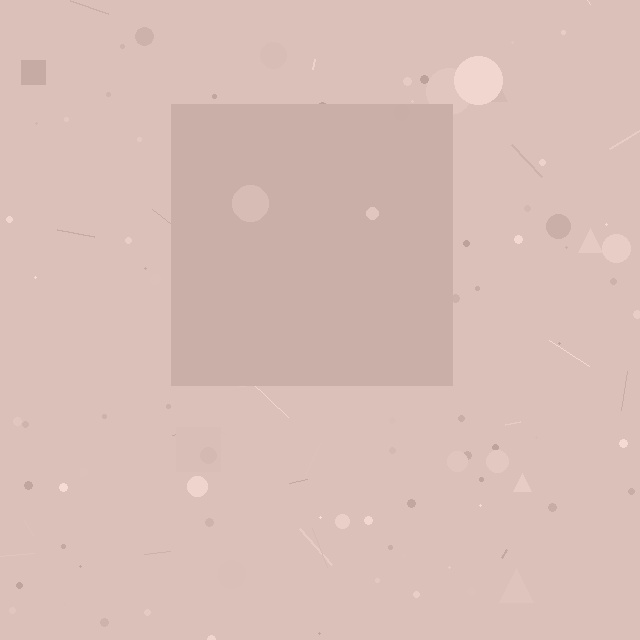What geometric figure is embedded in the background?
A square is embedded in the background.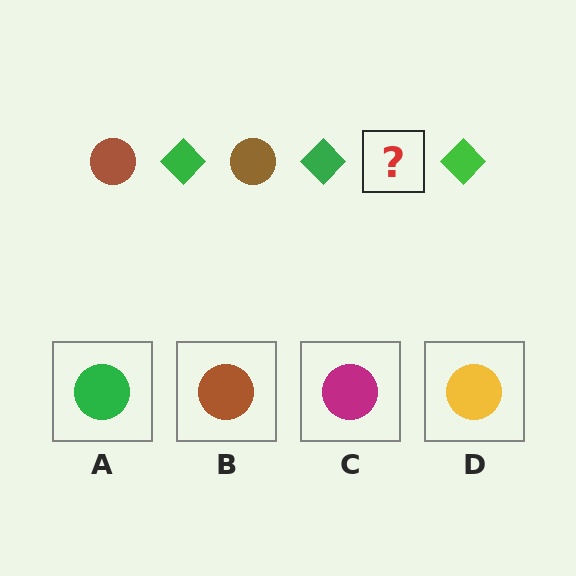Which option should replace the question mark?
Option B.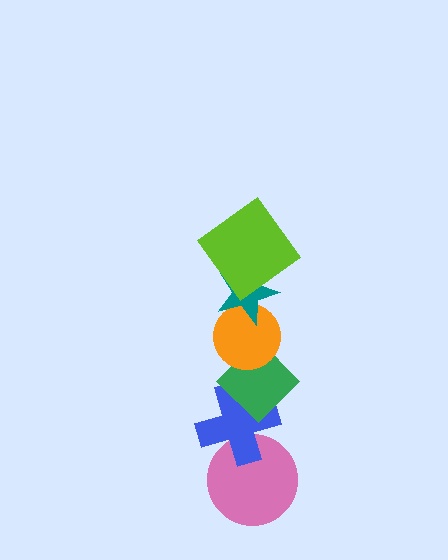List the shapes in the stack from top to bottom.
From top to bottom: the lime diamond, the teal star, the orange circle, the green diamond, the blue cross, the pink circle.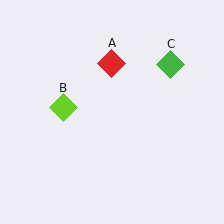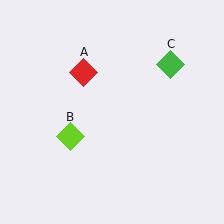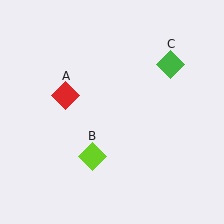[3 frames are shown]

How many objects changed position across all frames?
2 objects changed position: red diamond (object A), lime diamond (object B).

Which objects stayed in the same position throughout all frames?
Green diamond (object C) remained stationary.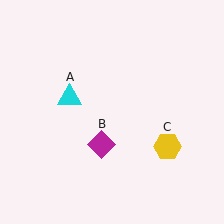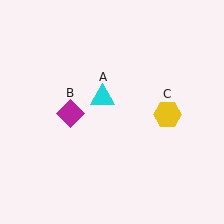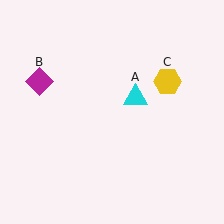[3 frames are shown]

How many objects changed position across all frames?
3 objects changed position: cyan triangle (object A), magenta diamond (object B), yellow hexagon (object C).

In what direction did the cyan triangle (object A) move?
The cyan triangle (object A) moved right.